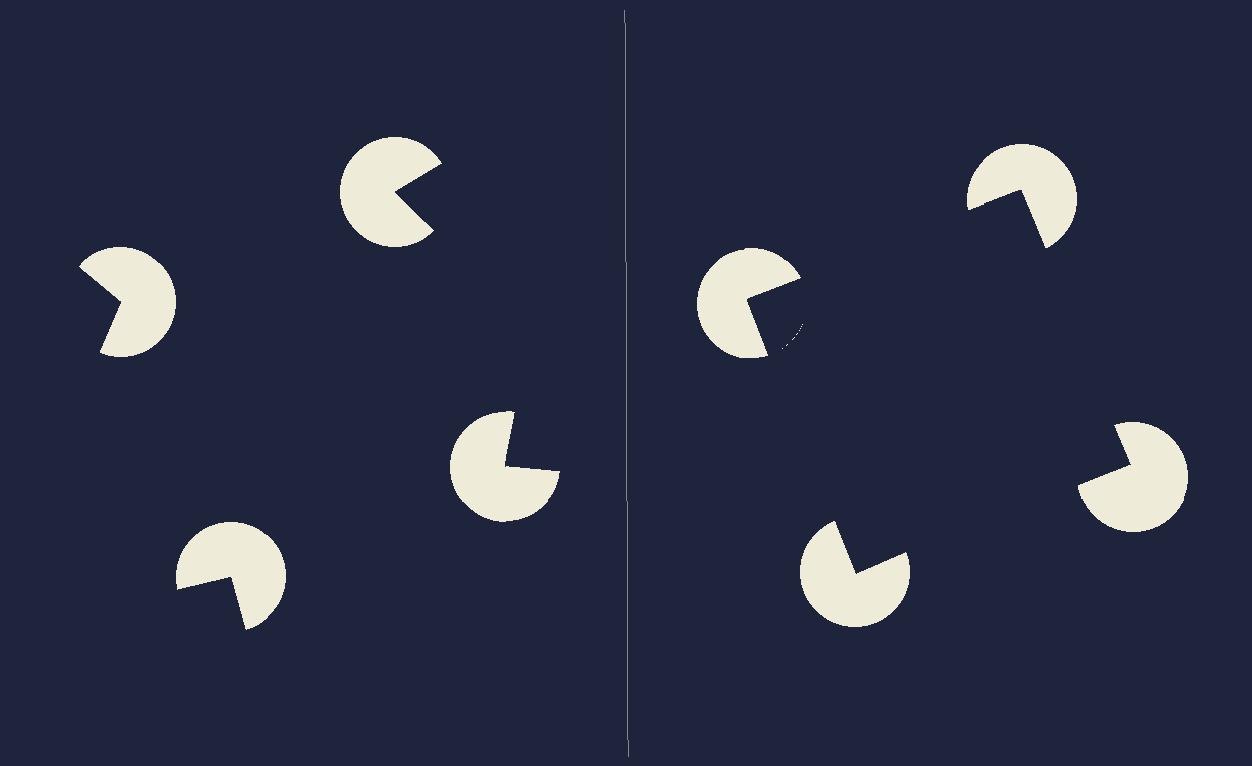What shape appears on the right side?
An illusory square.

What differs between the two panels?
The pac-man discs are positioned identically on both sides; only the wedge orientations differ. On the right they align to a square; on the left they are misaligned.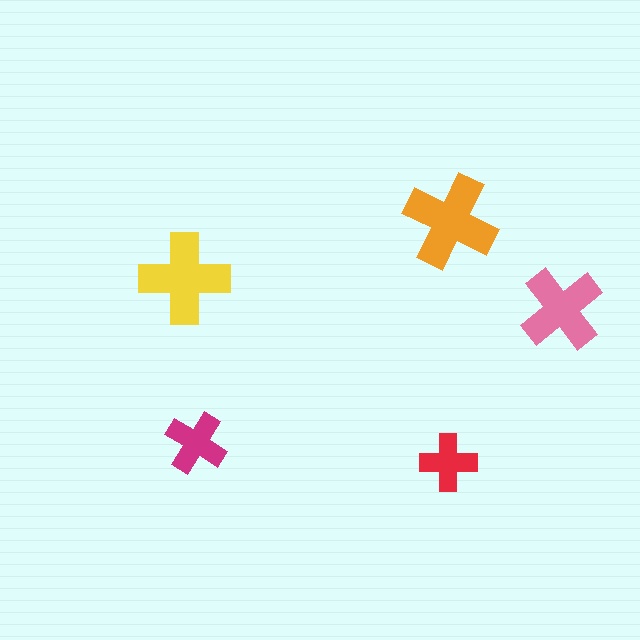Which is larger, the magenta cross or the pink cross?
The pink one.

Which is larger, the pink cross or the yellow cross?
The yellow one.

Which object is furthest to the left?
The yellow cross is leftmost.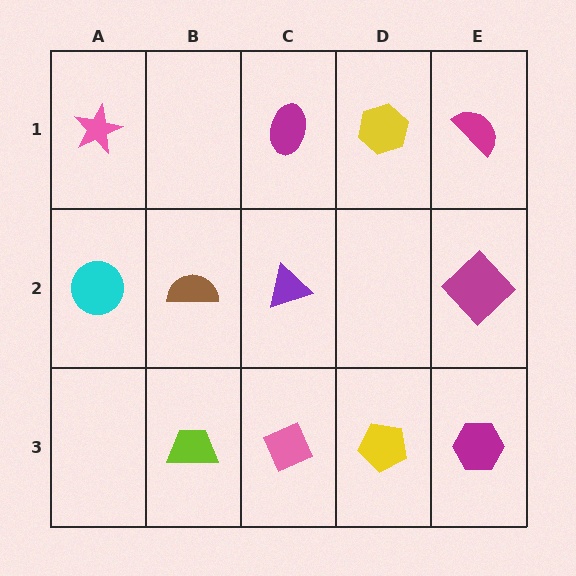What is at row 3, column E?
A magenta hexagon.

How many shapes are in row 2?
4 shapes.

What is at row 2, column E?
A magenta diamond.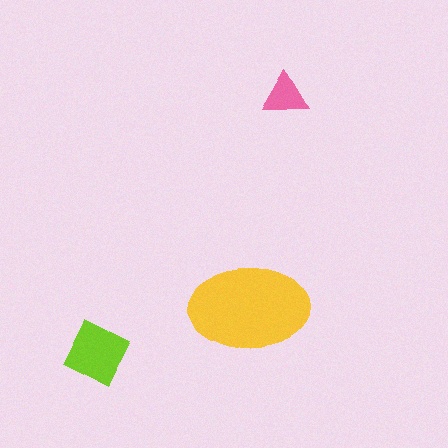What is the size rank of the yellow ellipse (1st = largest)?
1st.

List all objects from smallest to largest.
The pink triangle, the lime square, the yellow ellipse.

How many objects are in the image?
There are 3 objects in the image.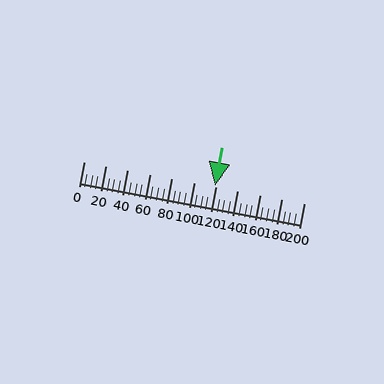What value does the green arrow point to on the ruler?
The green arrow points to approximately 119.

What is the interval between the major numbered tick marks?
The major tick marks are spaced 20 units apart.